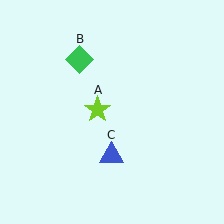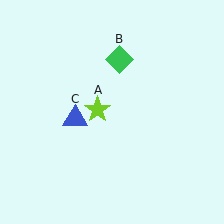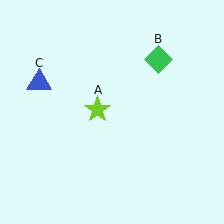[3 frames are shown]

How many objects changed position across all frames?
2 objects changed position: green diamond (object B), blue triangle (object C).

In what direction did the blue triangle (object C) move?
The blue triangle (object C) moved up and to the left.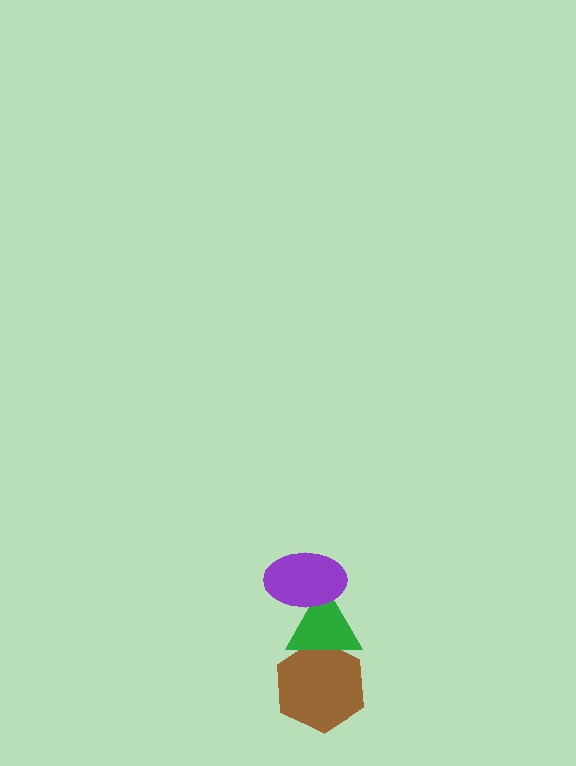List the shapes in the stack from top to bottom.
From top to bottom: the purple ellipse, the green triangle, the brown hexagon.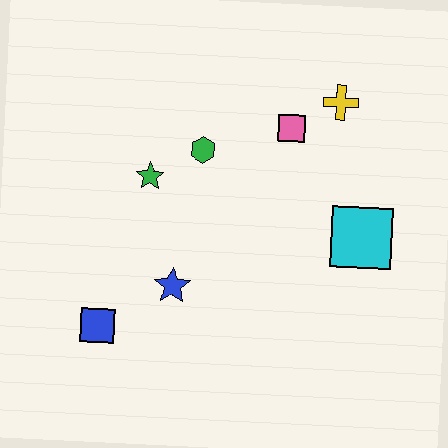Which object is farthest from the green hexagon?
The blue square is farthest from the green hexagon.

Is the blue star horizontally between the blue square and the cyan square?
Yes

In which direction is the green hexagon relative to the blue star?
The green hexagon is above the blue star.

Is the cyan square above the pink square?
No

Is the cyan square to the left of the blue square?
No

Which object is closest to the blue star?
The blue square is closest to the blue star.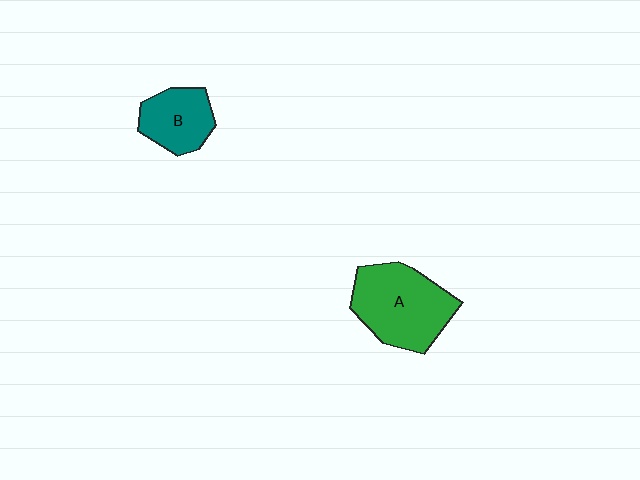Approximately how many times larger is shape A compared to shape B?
Approximately 1.7 times.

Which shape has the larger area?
Shape A (green).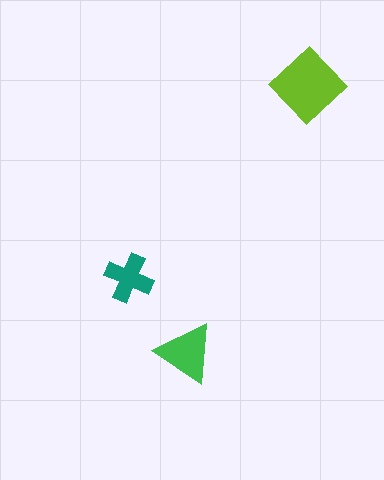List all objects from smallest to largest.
The teal cross, the green triangle, the lime diamond.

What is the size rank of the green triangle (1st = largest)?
2nd.